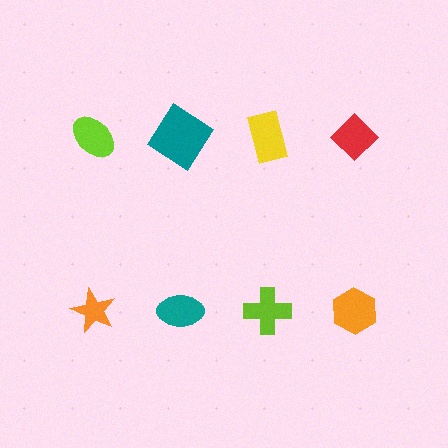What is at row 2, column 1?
An orange star.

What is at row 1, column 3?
A yellow rectangle.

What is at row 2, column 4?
An orange hexagon.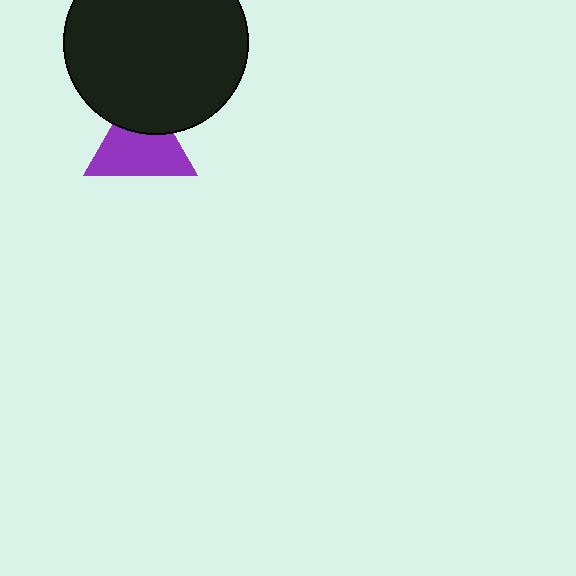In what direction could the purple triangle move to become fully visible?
The purple triangle could move down. That would shift it out from behind the black circle entirely.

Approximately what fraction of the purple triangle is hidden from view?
Roughly 32% of the purple triangle is hidden behind the black circle.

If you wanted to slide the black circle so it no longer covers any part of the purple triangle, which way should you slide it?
Slide it up — that is the most direct way to separate the two shapes.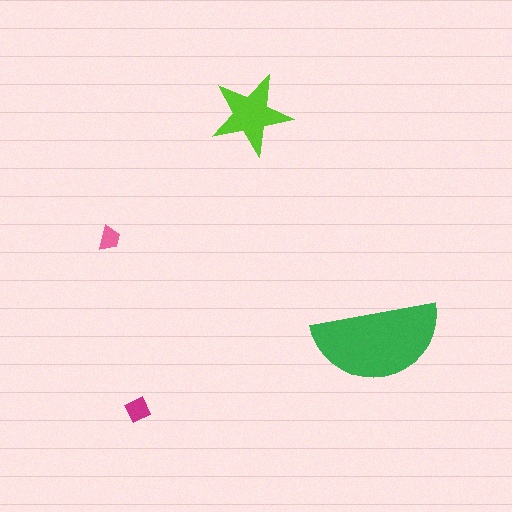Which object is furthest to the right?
The green semicircle is rightmost.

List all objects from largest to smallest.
The green semicircle, the lime star, the magenta diamond, the pink trapezoid.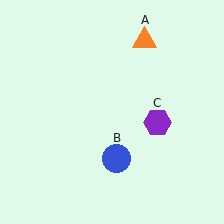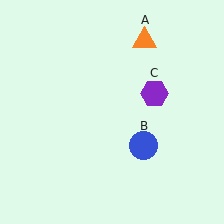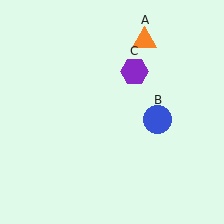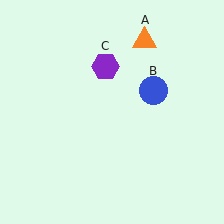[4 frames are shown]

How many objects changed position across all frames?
2 objects changed position: blue circle (object B), purple hexagon (object C).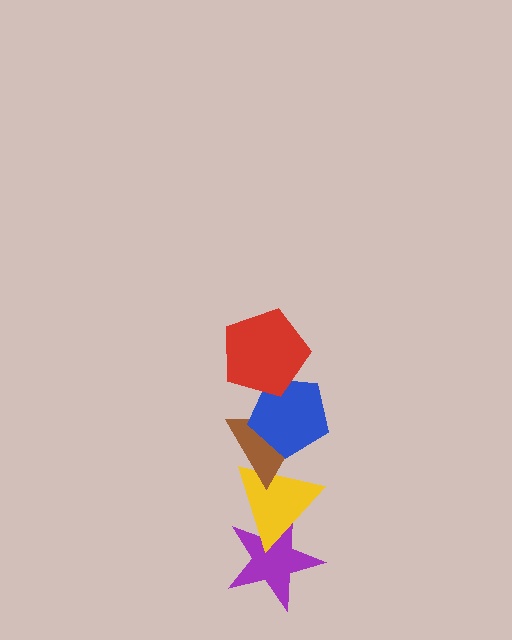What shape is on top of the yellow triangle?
The brown triangle is on top of the yellow triangle.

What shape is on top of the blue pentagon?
The red pentagon is on top of the blue pentagon.